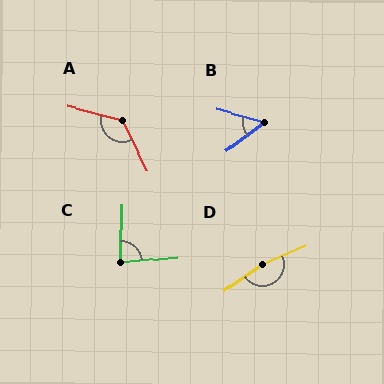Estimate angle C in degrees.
Approximately 84 degrees.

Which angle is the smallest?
B, at approximately 52 degrees.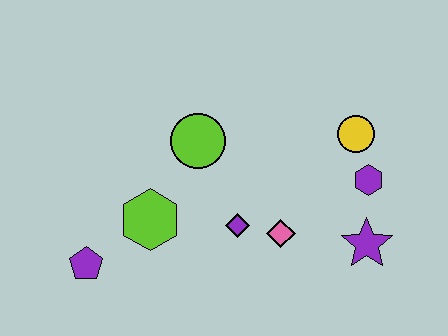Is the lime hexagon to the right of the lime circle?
No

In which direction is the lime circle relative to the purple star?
The lime circle is to the left of the purple star.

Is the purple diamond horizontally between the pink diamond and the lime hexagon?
Yes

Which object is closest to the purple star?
The purple hexagon is closest to the purple star.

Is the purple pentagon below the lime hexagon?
Yes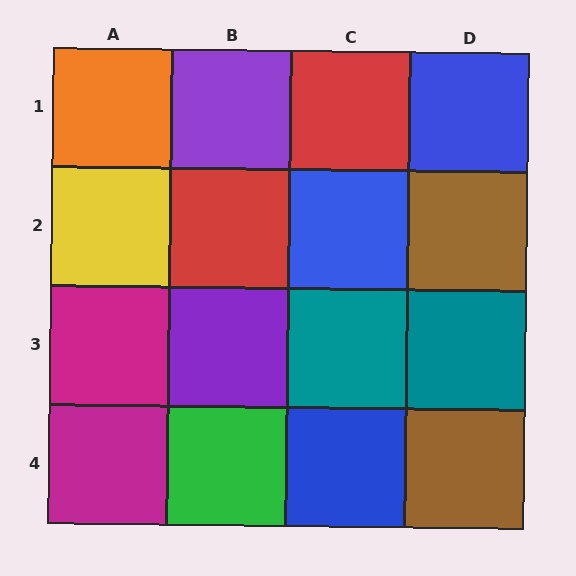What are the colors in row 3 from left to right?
Magenta, purple, teal, teal.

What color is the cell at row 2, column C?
Blue.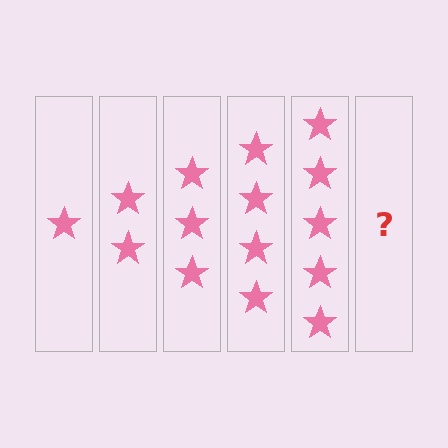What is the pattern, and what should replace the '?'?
The pattern is that each step adds one more star. The '?' should be 6 stars.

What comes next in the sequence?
The next element should be 6 stars.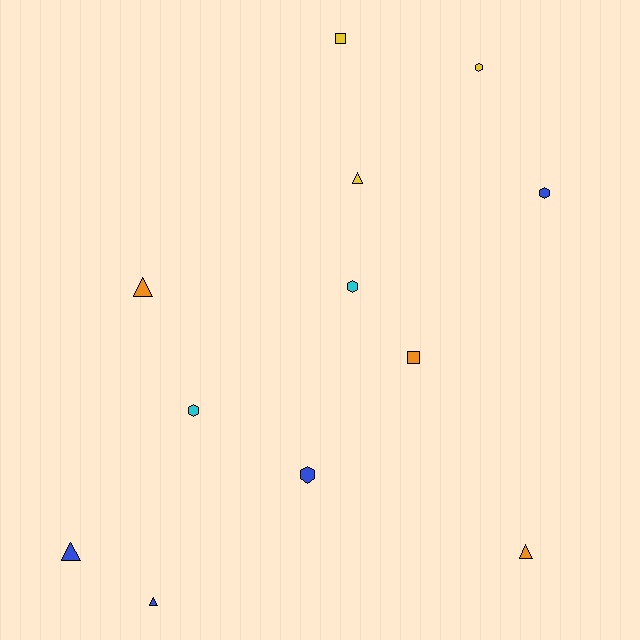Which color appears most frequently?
Blue, with 4 objects.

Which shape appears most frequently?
Hexagon, with 5 objects.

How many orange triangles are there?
There are 2 orange triangles.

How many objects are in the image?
There are 12 objects.